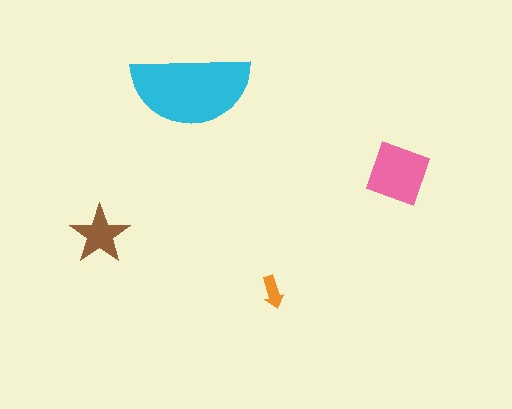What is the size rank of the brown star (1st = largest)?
3rd.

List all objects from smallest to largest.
The orange arrow, the brown star, the pink diamond, the cyan semicircle.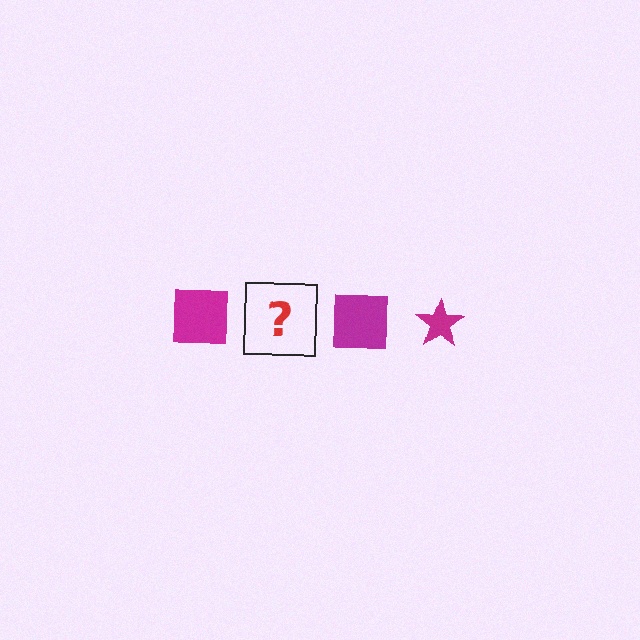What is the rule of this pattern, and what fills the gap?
The rule is that the pattern cycles through square, star shapes in magenta. The gap should be filled with a magenta star.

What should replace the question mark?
The question mark should be replaced with a magenta star.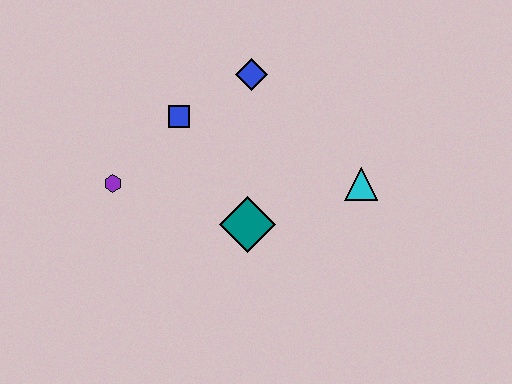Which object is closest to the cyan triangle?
The teal diamond is closest to the cyan triangle.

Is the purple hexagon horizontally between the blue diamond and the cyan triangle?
No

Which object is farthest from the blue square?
The cyan triangle is farthest from the blue square.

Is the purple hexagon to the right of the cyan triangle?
No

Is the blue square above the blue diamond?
No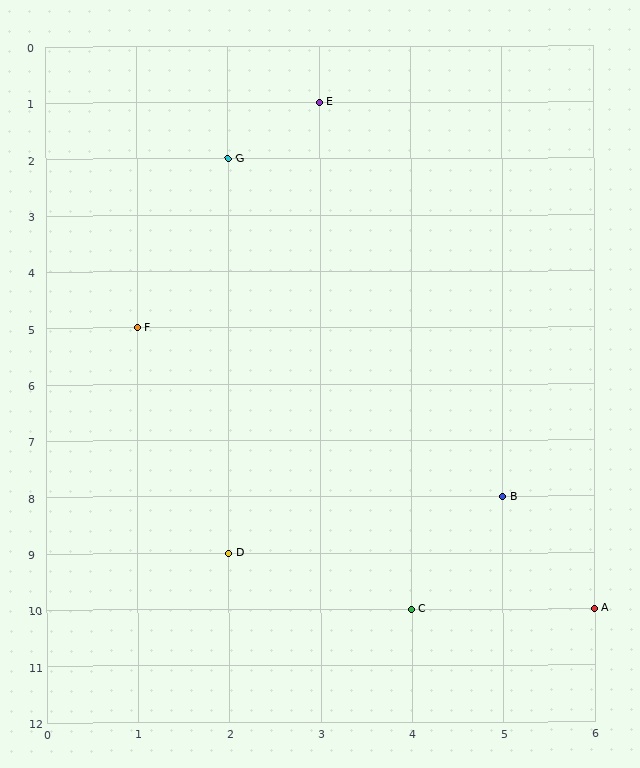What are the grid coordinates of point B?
Point B is at grid coordinates (5, 8).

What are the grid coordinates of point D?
Point D is at grid coordinates (2, 9).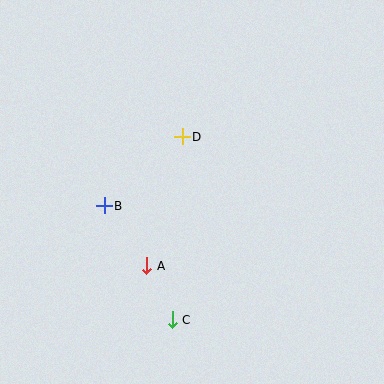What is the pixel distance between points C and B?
The distance between C and B is 133 pixels.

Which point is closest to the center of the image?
Point D at (182, 137) is closest to the center.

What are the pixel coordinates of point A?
Point A is at (147, 266).